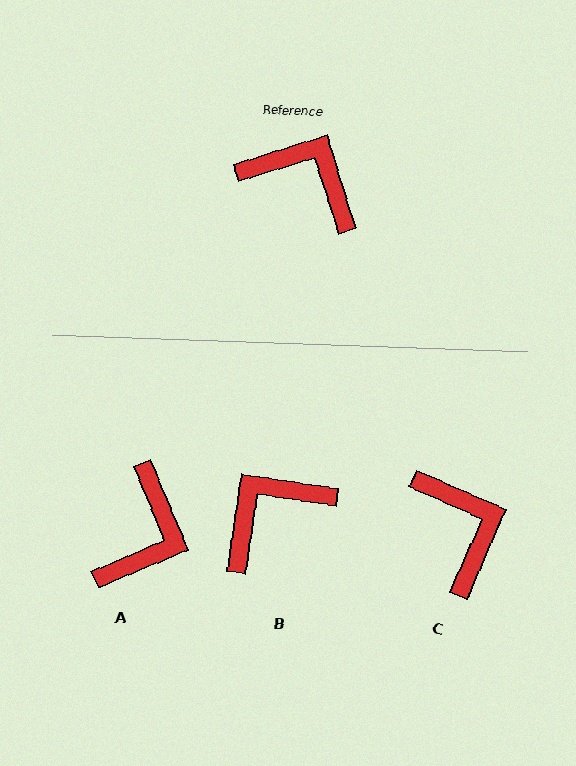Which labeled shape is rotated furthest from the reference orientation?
A, about 84 degrees away.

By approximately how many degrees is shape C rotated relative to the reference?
Approximately 41 degrees clockwise.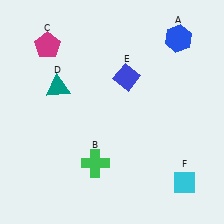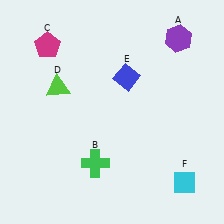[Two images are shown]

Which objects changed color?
A changed from blue to purple. D changed from teal to lime.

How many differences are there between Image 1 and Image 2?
There are 2 differences between the two images.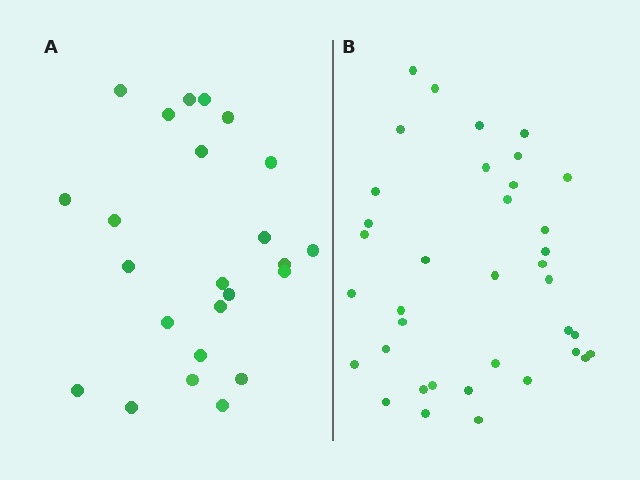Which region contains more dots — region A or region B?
Region B (the right region) has more dots.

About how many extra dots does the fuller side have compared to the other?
Region B has approximately 15 more dots than region A.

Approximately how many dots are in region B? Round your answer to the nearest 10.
About 40 dots. (The exact count is 37, which rounds to 40.)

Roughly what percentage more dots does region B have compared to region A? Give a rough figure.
About 55% more.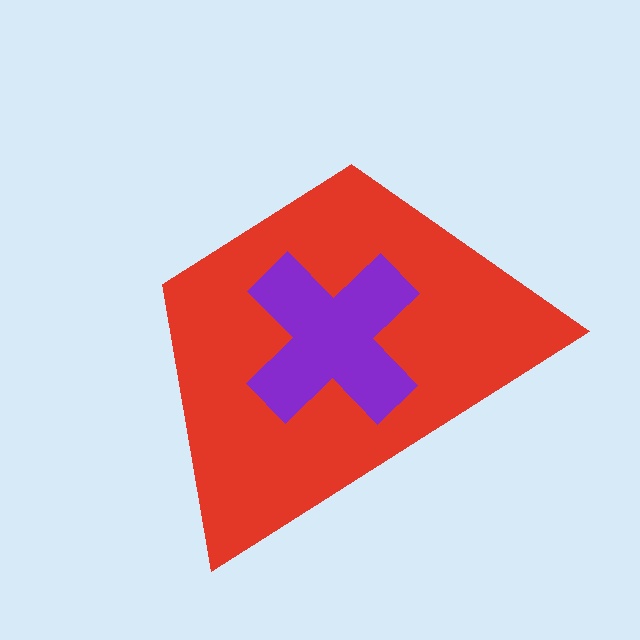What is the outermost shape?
The red trapezoid.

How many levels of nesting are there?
2.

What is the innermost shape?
The purple cross.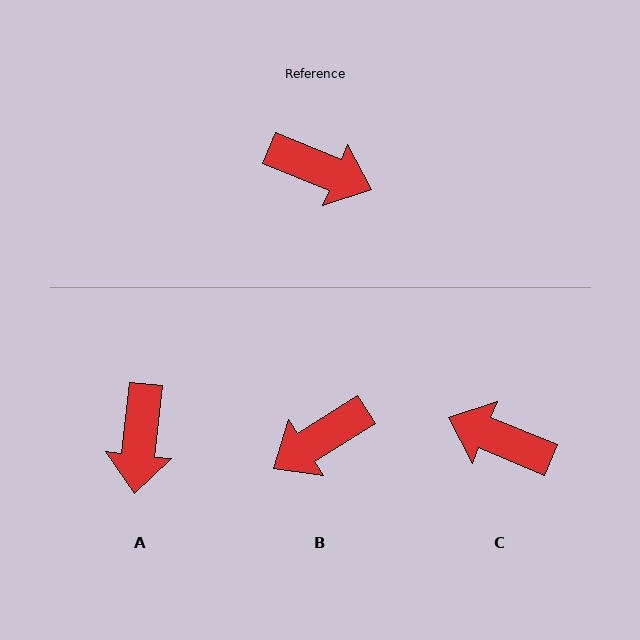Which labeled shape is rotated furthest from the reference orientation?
C, about 180 degrees away.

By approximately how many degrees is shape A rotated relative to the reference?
Approximately 74 degrees clockwise.